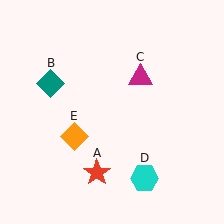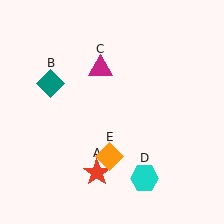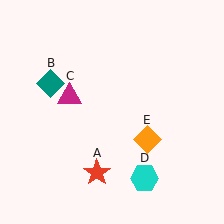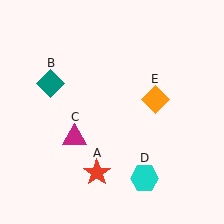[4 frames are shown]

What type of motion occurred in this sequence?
The magenta triangle (object C), orange diamond (object E) rotated counterclockwise around the center of the scene.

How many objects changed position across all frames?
2 objects changed position: magenta triangle (object C), orange diamond (object E).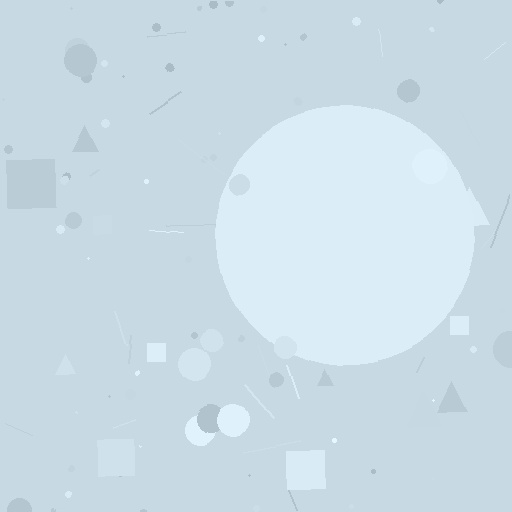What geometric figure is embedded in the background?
A circle is embedded in the background.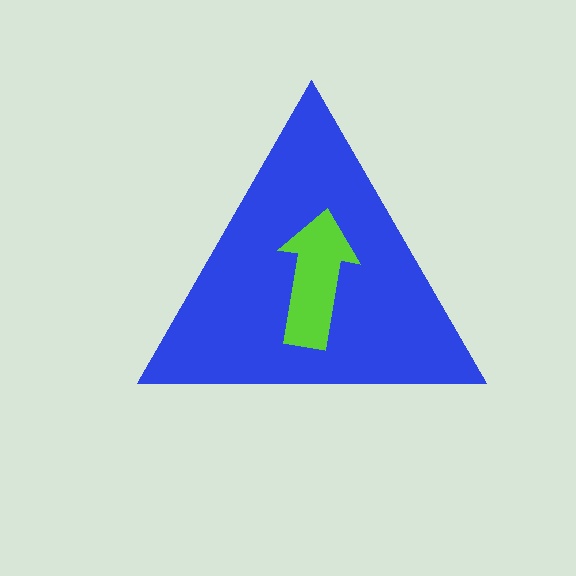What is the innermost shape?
The lime arrow.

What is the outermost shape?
The blue triangle.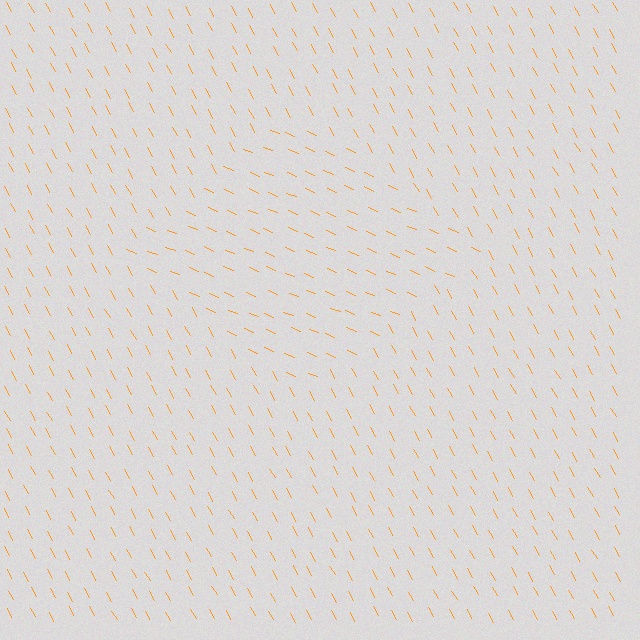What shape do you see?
I see a diamond.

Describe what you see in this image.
The image is filled with small orange line segments. A diamond region in the image has lines oriented differently from the surrounding lines, creating a visible texture boundary.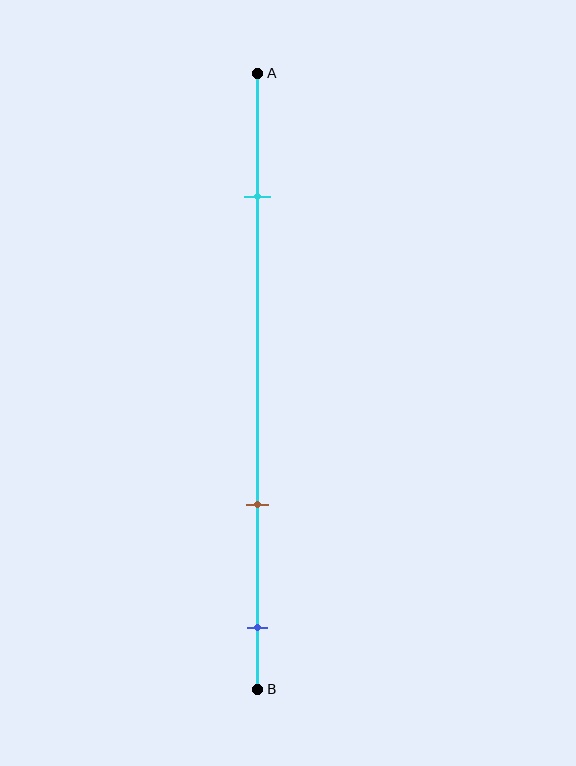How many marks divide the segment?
There are 3 marks dividing the segment.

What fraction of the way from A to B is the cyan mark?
The cyan mark is approximately 20% (0.2) of the way from A to B.